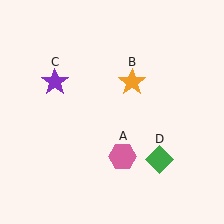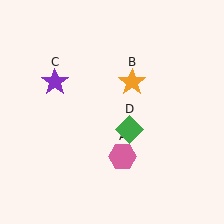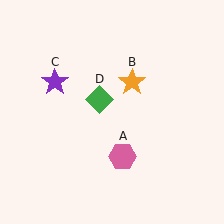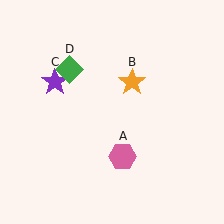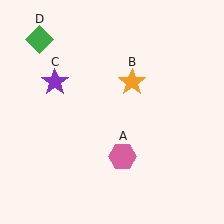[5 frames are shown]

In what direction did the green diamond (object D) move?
The green diamond (object D) moved up and to the left.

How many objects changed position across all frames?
1 object changed position: green diamond (object D).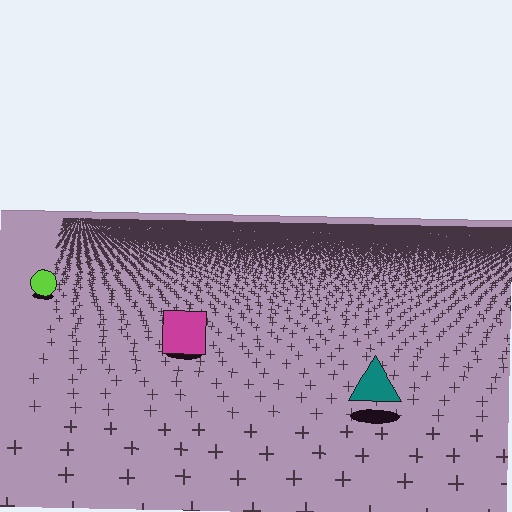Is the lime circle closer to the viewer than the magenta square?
No. The magenta square is closer — you can tell from the texture gradient: the ground texture is coarser near it.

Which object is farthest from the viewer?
The lime circle is farthest from the viewer. It appears smaller and the ground texture around it is denser.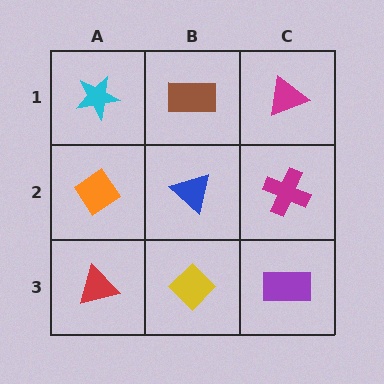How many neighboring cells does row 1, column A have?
2.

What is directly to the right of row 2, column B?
A magenta cross.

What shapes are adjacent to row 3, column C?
A magenta cross (row 2, column C), a yellow diamond (row 3, column B).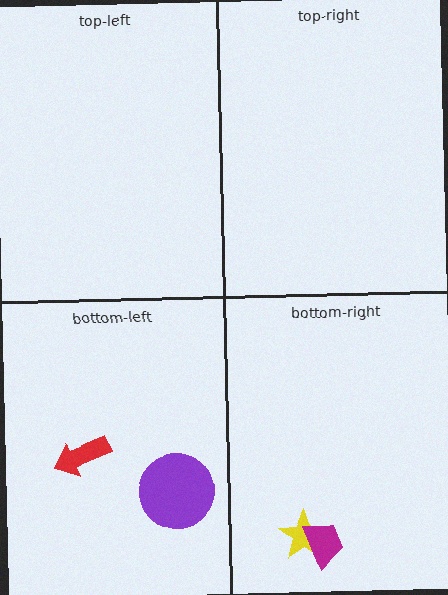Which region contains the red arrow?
The bottom-left region.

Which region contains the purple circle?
The bottom-left region.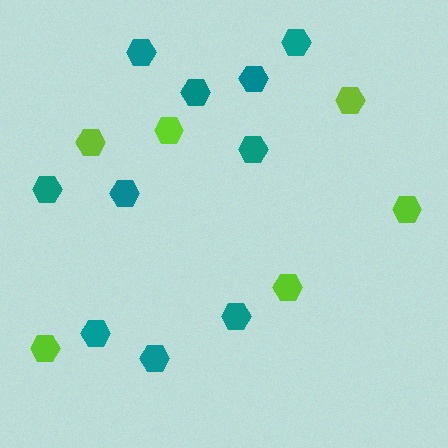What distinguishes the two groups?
There are 2 groups: one group of lime hexagons (6) and one group of teal hexagons (10).